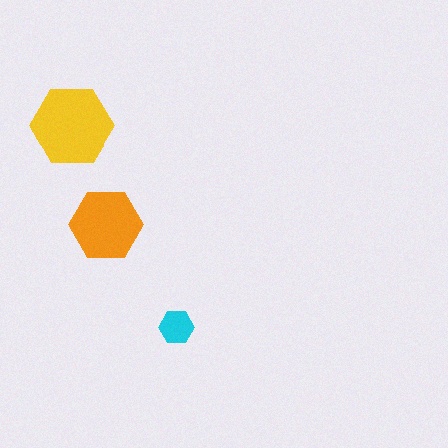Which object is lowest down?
The cyan hexagon is bottommost.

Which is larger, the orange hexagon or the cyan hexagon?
The orange one.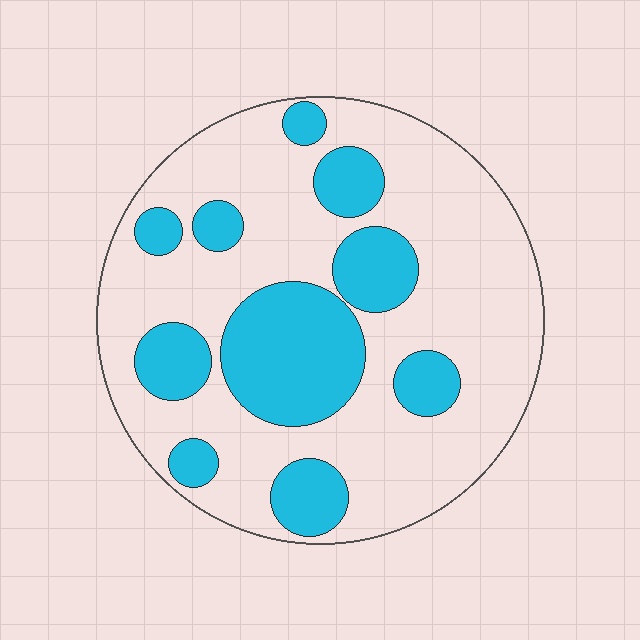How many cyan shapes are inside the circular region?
10.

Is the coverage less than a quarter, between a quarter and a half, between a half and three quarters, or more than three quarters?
Between a quarter and a half.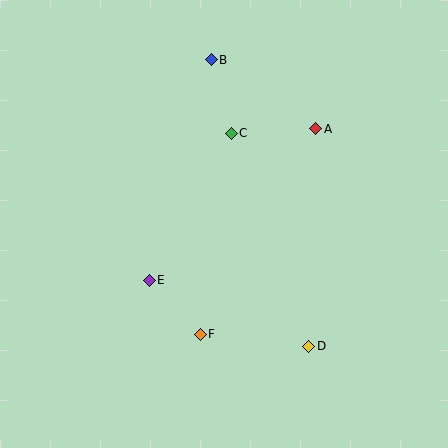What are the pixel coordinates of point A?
Point A is at (316, 129).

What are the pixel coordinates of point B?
Point B is at (211, 60).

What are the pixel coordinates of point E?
Point E is at (149, 280).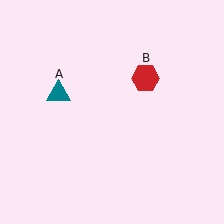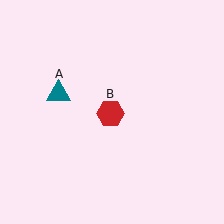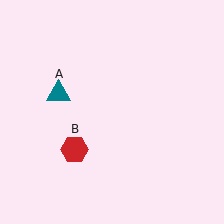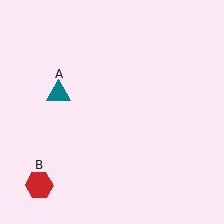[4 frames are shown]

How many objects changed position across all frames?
1 object changed position: red hexagon (object B).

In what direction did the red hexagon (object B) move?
The red hexagon (object B) moved down and to the left.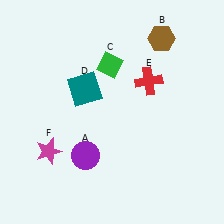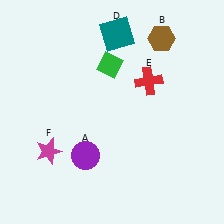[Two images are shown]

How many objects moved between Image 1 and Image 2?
1 object moved between the two images.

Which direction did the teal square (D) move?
The teal square (D) moved up.